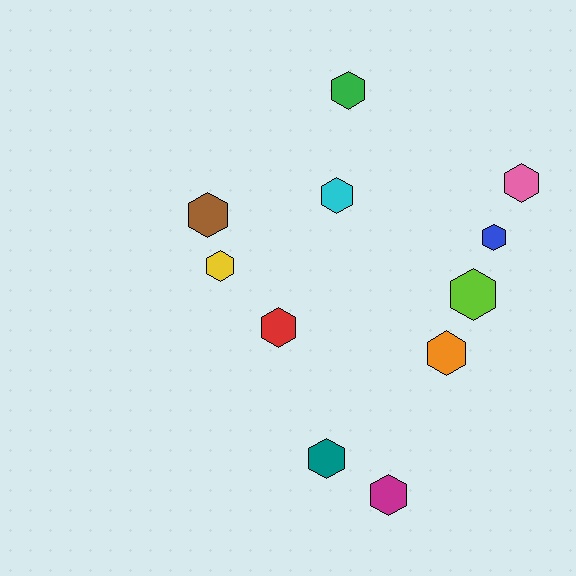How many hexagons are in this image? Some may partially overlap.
There are 11 hexagons.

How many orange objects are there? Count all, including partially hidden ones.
There is 1 orange object.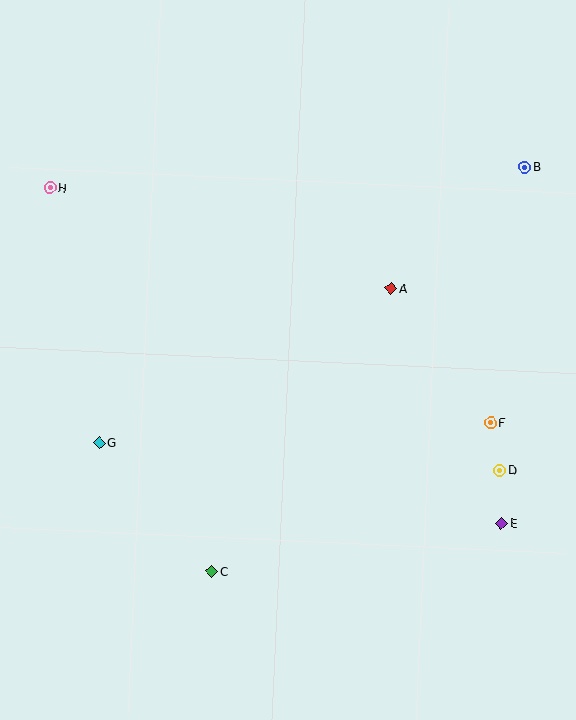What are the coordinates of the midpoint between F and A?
The midpoint between F and A is at (441, 355).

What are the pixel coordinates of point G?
Point G is at (99, 443).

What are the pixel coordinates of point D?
Point D is at (500, 470).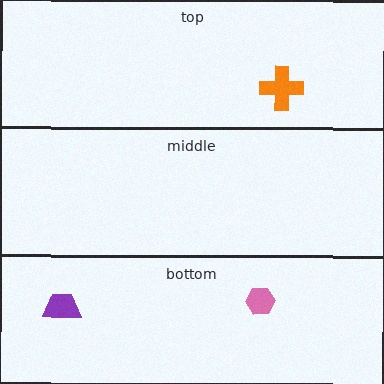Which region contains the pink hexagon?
The bottom region.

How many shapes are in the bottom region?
2.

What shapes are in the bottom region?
The pink hexagon, the purple trapezoid.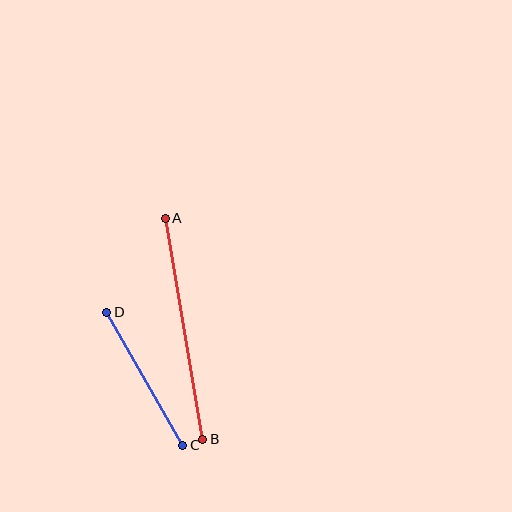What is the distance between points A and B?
The distance is approximately 224 pixels.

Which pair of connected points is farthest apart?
Points A and B are farthest apart.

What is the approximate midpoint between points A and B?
The midpoint is at approximately (184, 329) pixels.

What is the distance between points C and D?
The distance is approximately 153 pixels.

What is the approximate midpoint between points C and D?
The midpoint is at approximately (145, 379) pixels.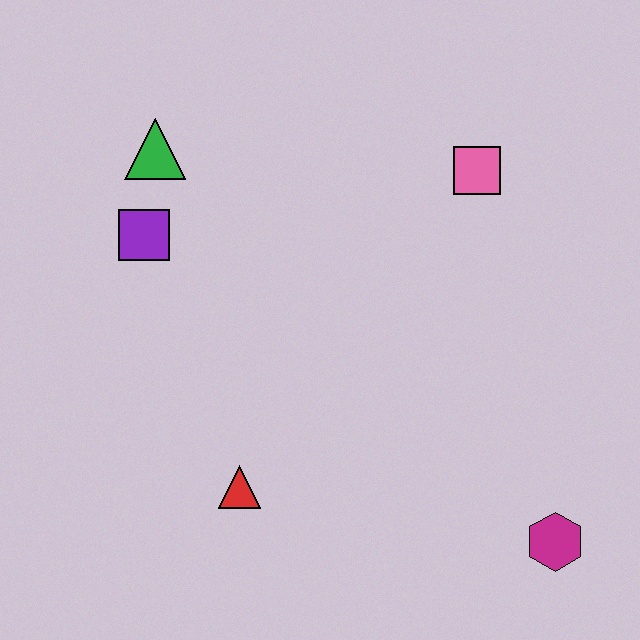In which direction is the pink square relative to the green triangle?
The pink square is to the right of the green triangle.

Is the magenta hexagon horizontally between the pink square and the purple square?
No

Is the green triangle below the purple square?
No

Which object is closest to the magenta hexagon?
The red triangle is closest to the magenta hexagon.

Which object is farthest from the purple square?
The magenta hexagon is farthest from the purple square.